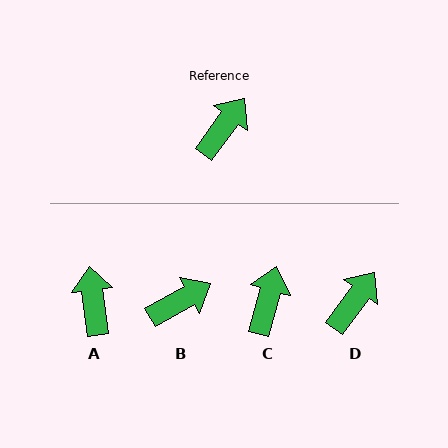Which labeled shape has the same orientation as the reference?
D.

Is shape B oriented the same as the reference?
No, it is off by about 25 degrees.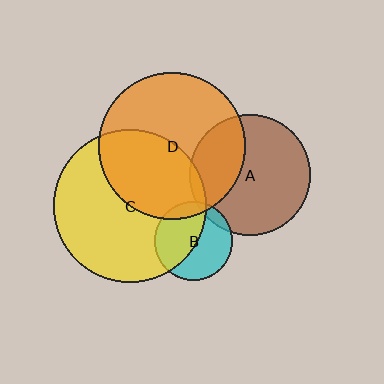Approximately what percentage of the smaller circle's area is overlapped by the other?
Approximately 10%.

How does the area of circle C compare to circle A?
Approximately 1.6 times.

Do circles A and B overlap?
Yes.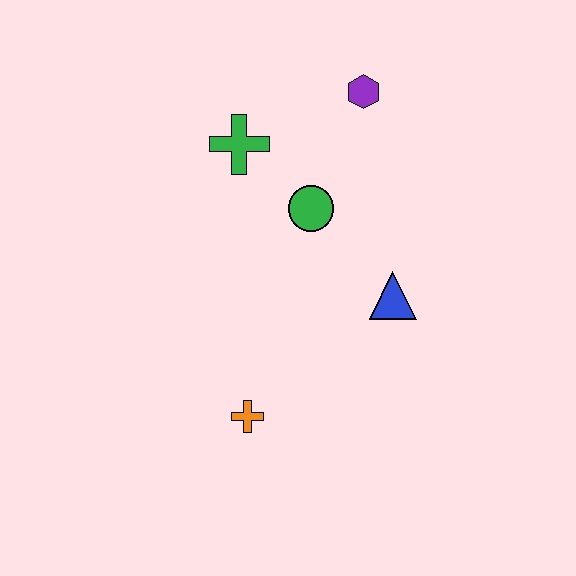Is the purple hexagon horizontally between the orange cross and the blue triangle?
Yes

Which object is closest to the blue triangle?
The green circle is closest to the blue triangle.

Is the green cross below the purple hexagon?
Yes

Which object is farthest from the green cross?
The orange cross is farthest from the green cross.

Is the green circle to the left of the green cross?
No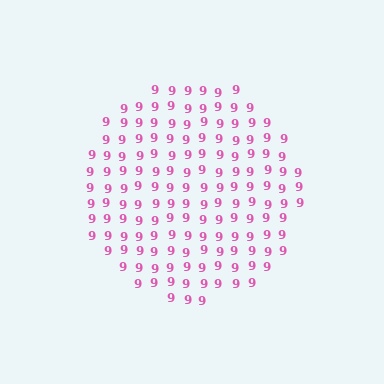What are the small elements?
The small elements are digit 9's.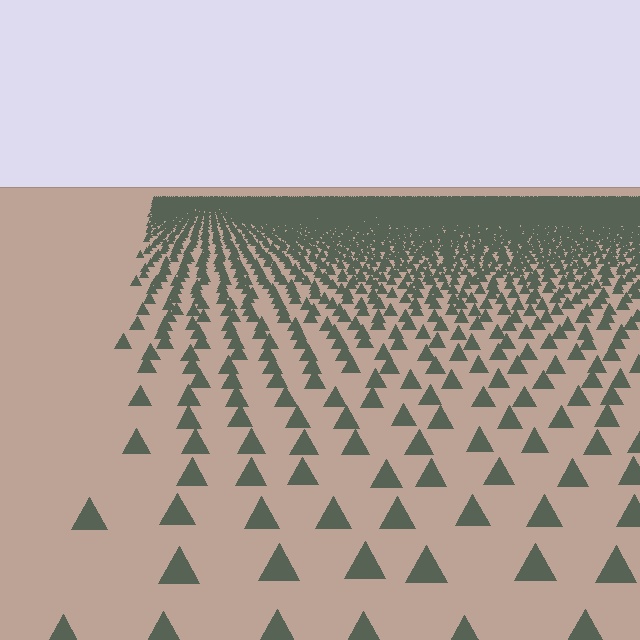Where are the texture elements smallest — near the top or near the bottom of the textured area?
Near the top.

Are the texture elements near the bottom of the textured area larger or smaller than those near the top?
Larger. Near the bottom, elements are closer to the viewer and appear at a bigger on-screen size.